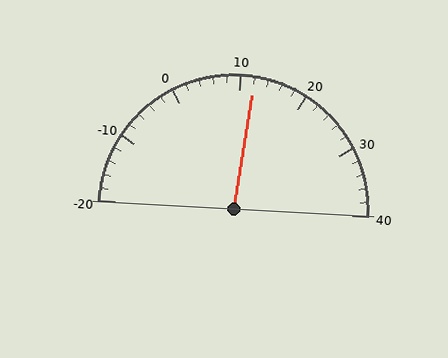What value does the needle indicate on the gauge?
The needle indicates approximately 12.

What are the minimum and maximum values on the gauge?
The gauge ranges from -20 to 40.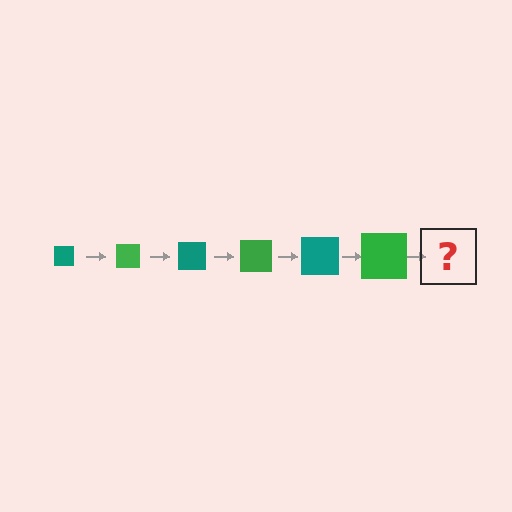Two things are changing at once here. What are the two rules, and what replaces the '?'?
The two rules are that the square grows larger each step and the color cycles through teal and green. The '?' should be a teal square, larger than the previous one.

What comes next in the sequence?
The next element should be a teal square, larger than the previous one.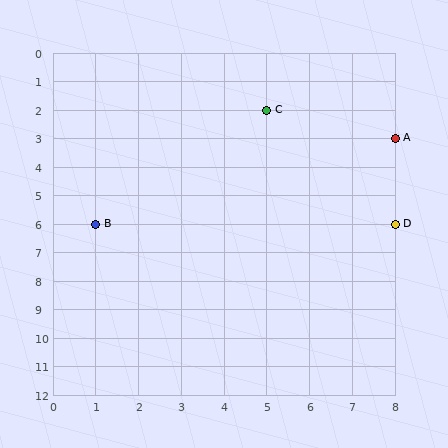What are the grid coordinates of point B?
Point B is at grid coordinates (1, 6).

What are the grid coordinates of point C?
Point C is at grid coordinates (5, 2).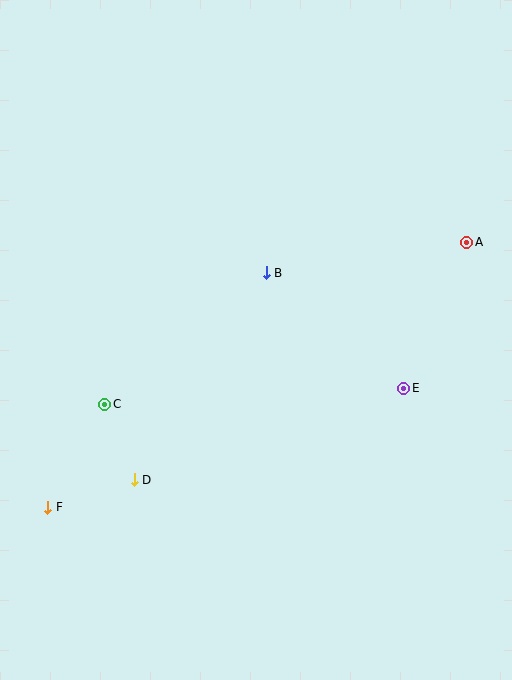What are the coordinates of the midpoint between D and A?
The midpoint between D and A is at (300, 361).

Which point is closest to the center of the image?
Point B at (266, 273) is closest to the center.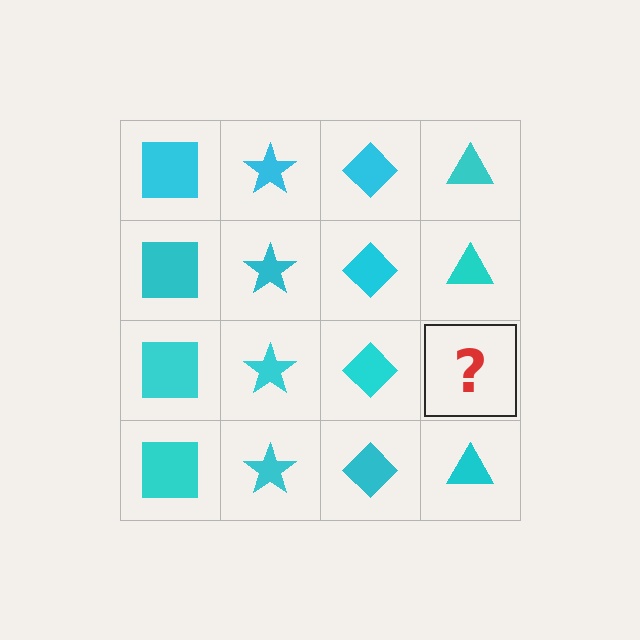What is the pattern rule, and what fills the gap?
The rule is that each column has a consistent shape. The gap should be filled with a cyan triangle.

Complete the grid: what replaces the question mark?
The question mark should be replaced with a cyan triangle.